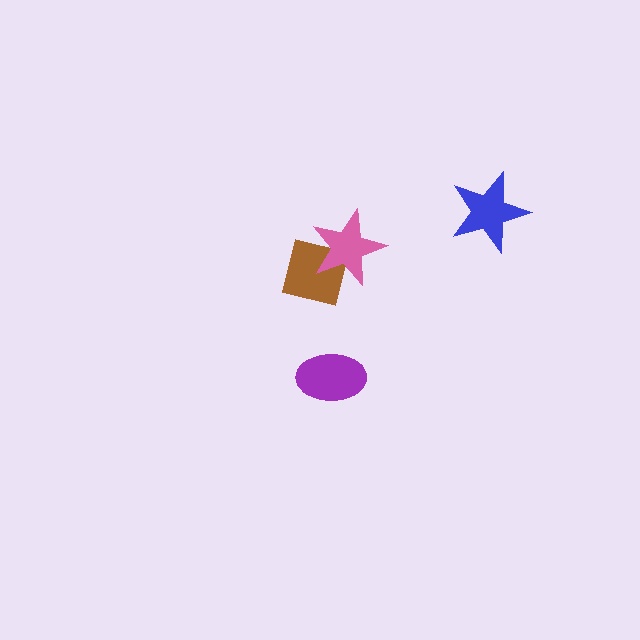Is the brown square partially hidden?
Yes, it is partially covered by another shape.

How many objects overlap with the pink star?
1 object overlaps with the pink star.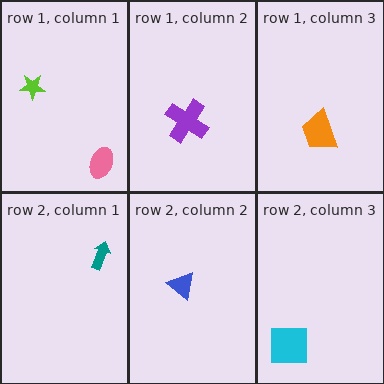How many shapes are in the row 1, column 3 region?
1.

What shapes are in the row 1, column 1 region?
The lime star, the pink ellipse.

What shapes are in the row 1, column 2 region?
The purple cross.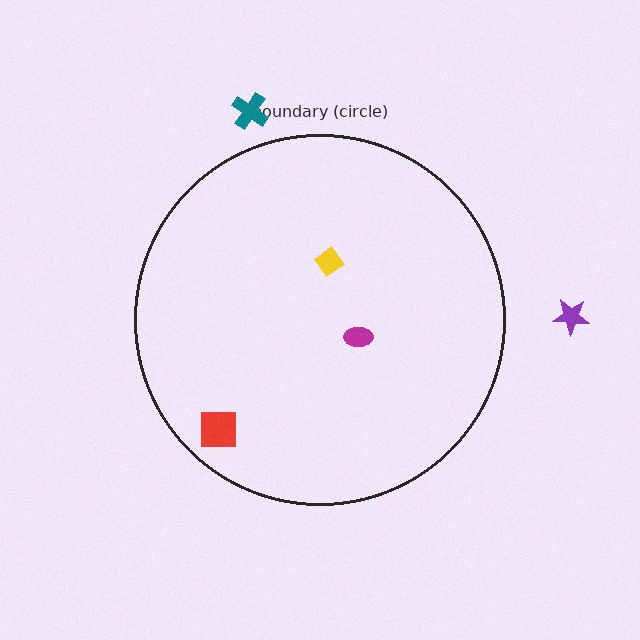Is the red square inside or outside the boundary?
Inside.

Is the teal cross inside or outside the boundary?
Outside.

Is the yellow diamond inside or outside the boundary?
Inside.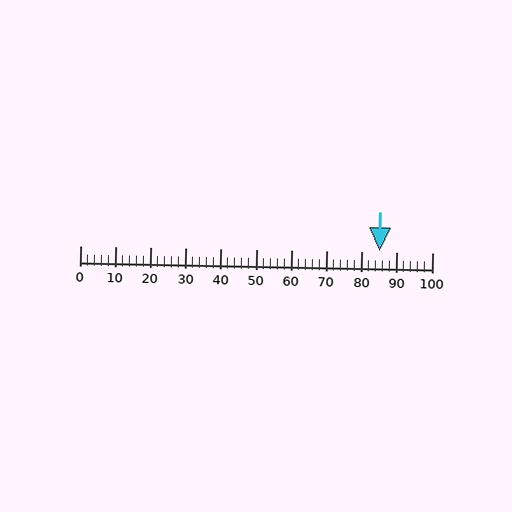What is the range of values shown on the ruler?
The ruler shows values from 0 to 100.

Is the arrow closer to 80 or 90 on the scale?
The arrow is closer to 90.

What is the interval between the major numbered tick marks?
The major tick marks are spaced 10 units apart.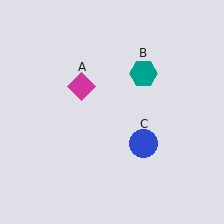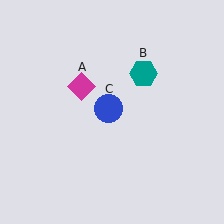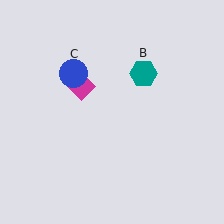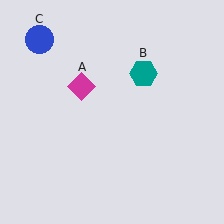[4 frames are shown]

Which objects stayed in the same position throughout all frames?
Magenta diamond (object A) and teal hexagon (object B) remained stationary.